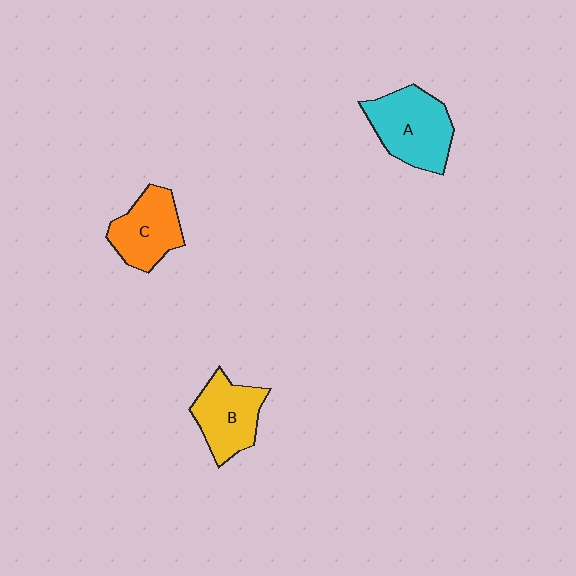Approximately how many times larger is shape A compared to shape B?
Approximately 1.2 times.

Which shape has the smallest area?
Shape C (orange).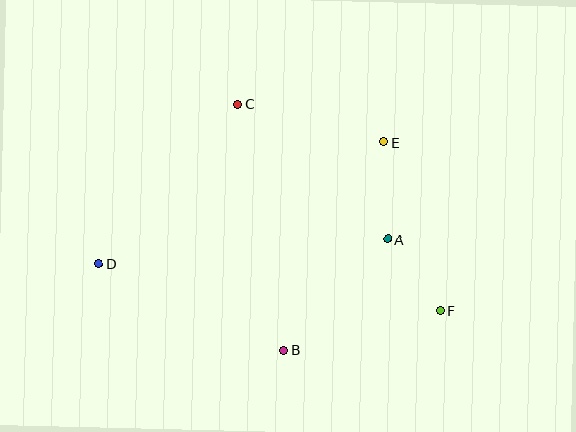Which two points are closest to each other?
Points A and F are closest to each other.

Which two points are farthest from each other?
Points D and F are farthest from each other.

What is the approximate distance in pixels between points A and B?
The distance between A and B is approximately 152 pixels.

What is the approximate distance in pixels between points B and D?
The distance between B and D is approximately 204 pixels.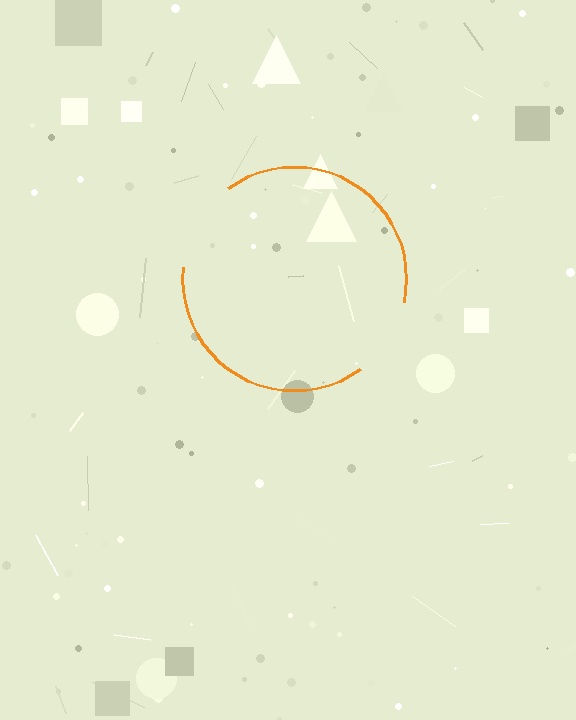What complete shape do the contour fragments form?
The contour fragments form a circle.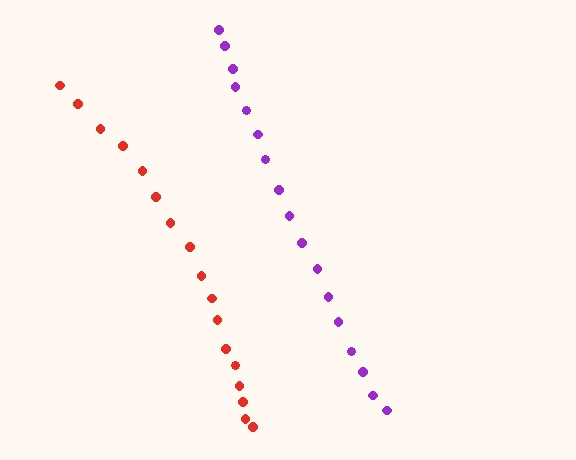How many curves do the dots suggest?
There are 2 distinct paths.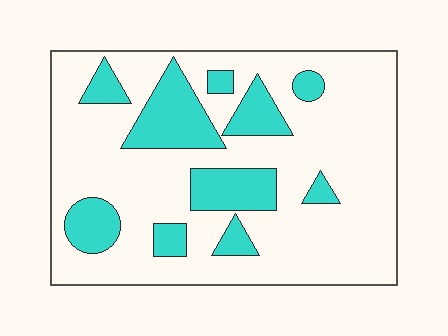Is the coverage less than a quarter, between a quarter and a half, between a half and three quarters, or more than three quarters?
Less than a quarter.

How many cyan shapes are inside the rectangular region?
10.